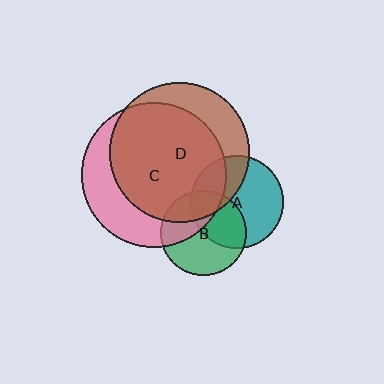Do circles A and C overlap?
Yes.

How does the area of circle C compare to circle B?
Approximately 2.8 times.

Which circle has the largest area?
Circle C (pink).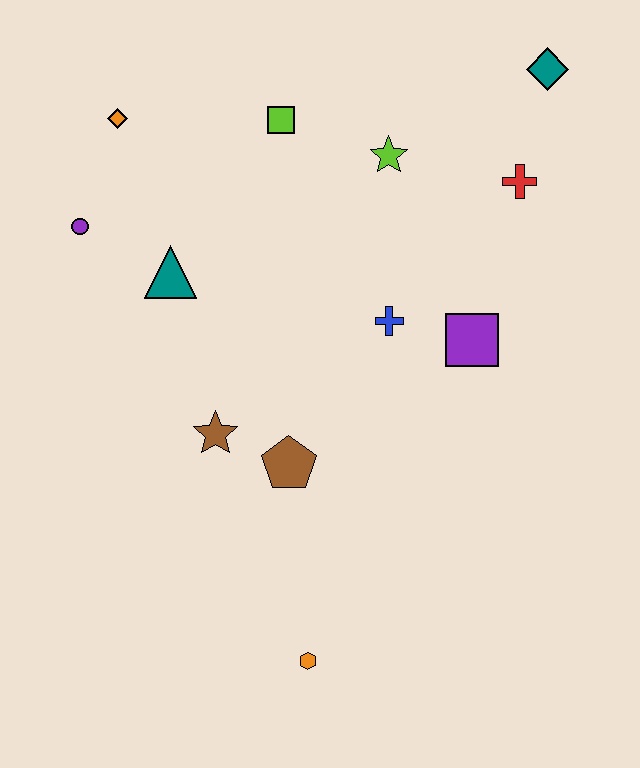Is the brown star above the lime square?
No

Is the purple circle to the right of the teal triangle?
No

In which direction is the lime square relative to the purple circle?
The lime square is to the right of the purple circle.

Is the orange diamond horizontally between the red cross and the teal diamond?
No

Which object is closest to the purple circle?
The teal triangle is closest to the purple circle.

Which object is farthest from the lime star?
The orange hexagon is farthest from the lime star.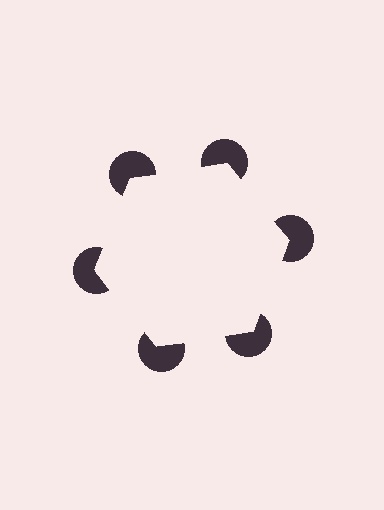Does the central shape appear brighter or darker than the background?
It typically appears slightly brighter than the background, even though no actual brightness change is drawn.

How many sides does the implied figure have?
6 sides.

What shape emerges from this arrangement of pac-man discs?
An illusory hexagon — its edges are inferred from the aligned wedge cuts in the pac-man discs, not physically drawn.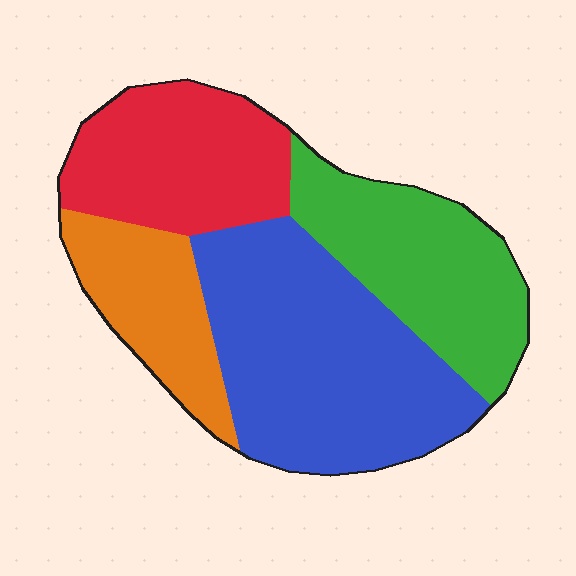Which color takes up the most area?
Blue, at roughly 40%.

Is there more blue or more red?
Blue.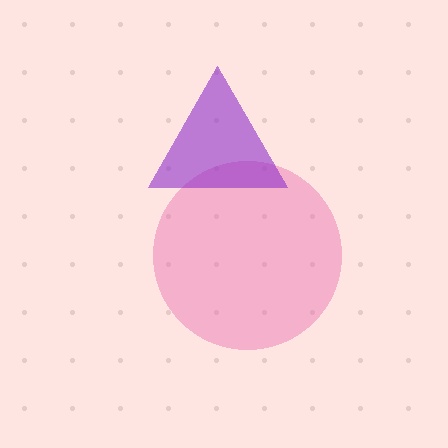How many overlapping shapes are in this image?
There are 2 overlapping shapes in the image.